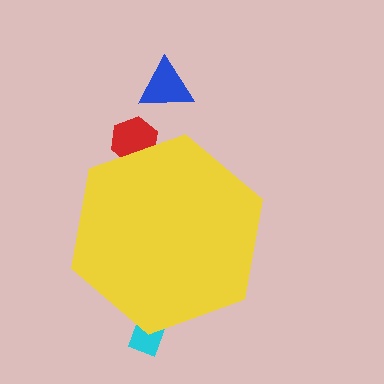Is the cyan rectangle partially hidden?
Yes, the cyan rectangle is partially hidden behind the yellow hexagon.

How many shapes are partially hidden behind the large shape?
2 shapes are partially hidden.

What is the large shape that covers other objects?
A yellow hexagon.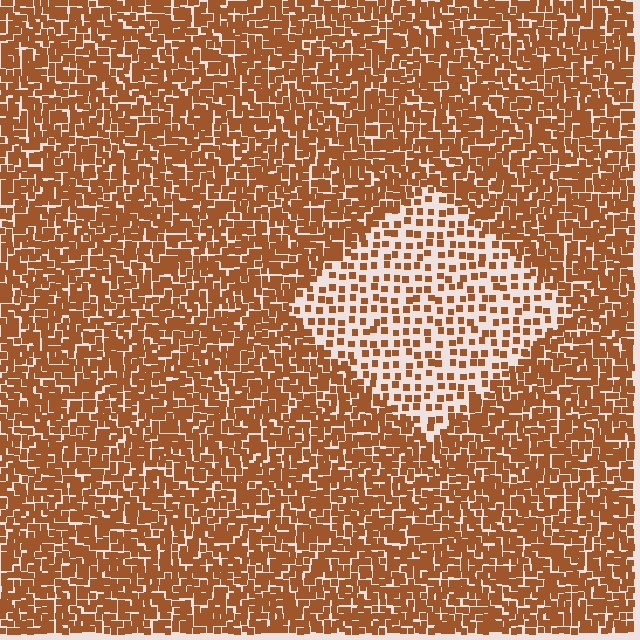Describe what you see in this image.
The image contains small brown elements arranged at two different densities. A diamond-shaped region is visible where the elements are less densely packed than the surrounding area.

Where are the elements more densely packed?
The elements are more densely packed outside the diamond boundary.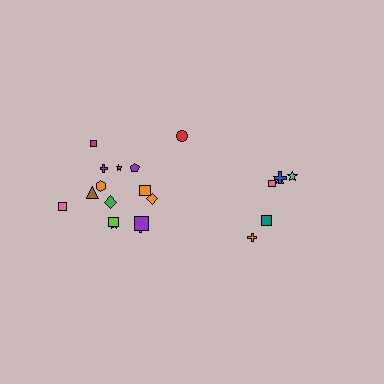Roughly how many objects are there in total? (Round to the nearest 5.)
Roughly 20 objects in total.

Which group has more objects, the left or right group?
The left group.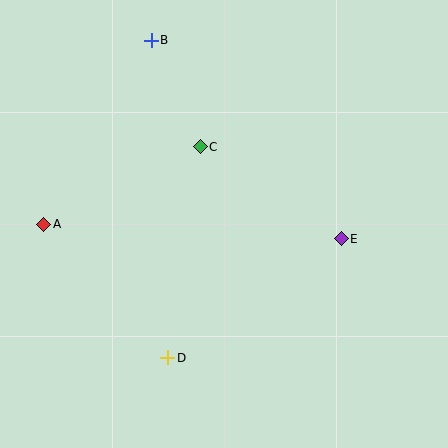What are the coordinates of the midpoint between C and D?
The midpoint between C and D is at (184, 252).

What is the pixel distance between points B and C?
The distance between B and C is 117 pixels.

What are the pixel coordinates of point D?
Point D is at (168, 358).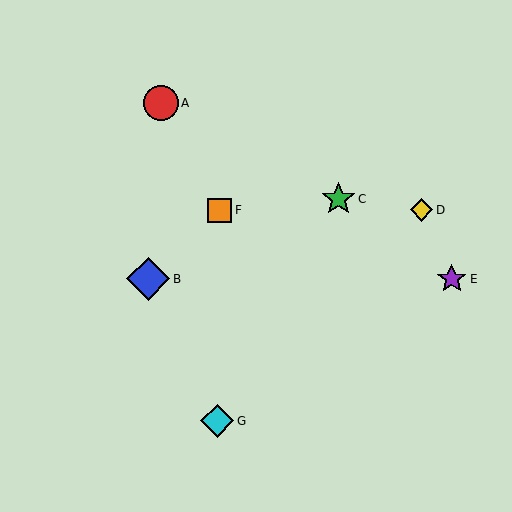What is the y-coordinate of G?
Object G is at y≈421.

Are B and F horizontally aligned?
No, B is at y≈279 and F is at y≈210.